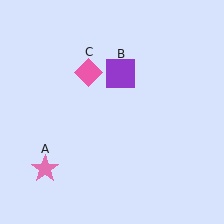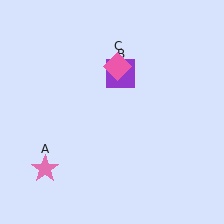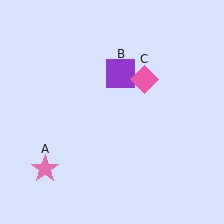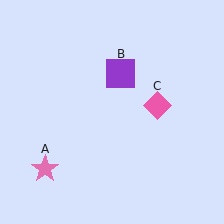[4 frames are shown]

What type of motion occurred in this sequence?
The pink diamond (object C) rotated clockwise around the center of the scene.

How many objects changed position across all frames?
1 object changed position: pink diamond (object C).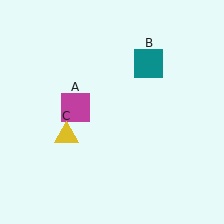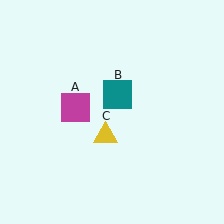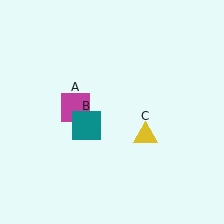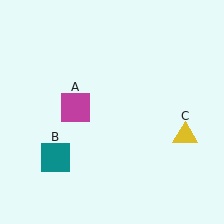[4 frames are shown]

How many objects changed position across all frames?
2 objects changed position: teal square (object B), yellow triangle (object C).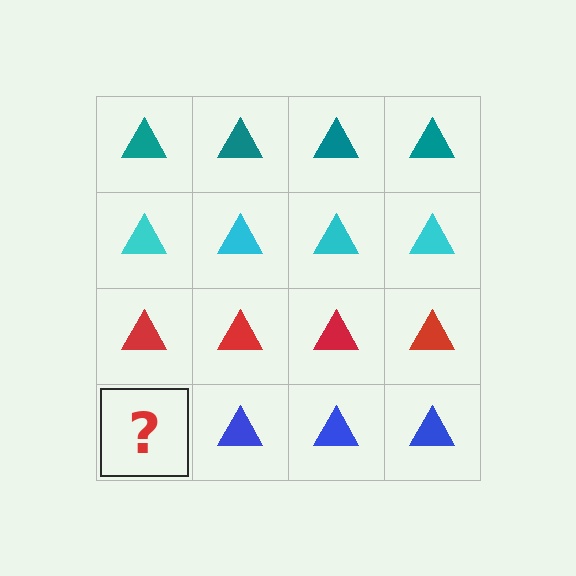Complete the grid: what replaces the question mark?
The question mark should be replaced with a blue triangle.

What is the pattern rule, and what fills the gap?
The rule is that each row has a consistent color. The gap should be filled with a blue triangle.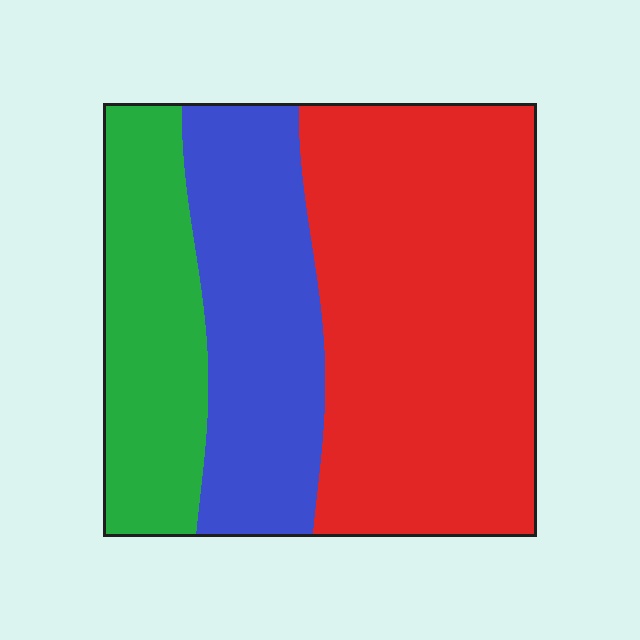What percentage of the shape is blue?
Blue takes up between a quarter and a half of the shape.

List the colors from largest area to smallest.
From largest to smallest: red, blue, green.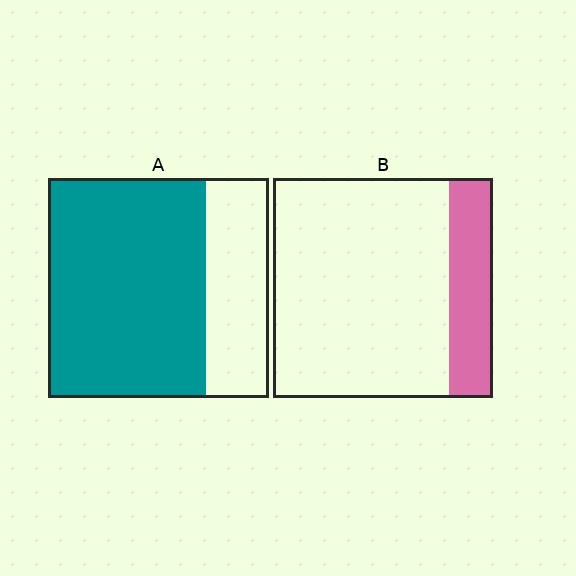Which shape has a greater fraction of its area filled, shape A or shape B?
Shape A.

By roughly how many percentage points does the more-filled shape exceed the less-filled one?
By roughly 50 percentage points (A over B).